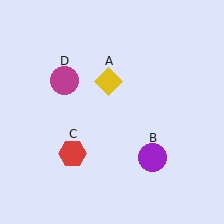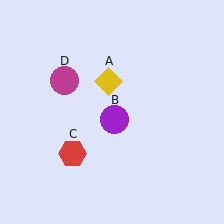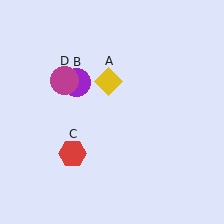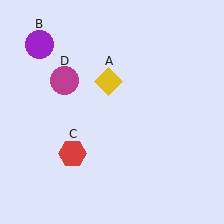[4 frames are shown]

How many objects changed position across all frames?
1 object changed position: purple circle (object B).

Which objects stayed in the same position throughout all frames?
Yellow diamond (object A) and red hexagon (object C) and magenta circle (object D) remained stationary.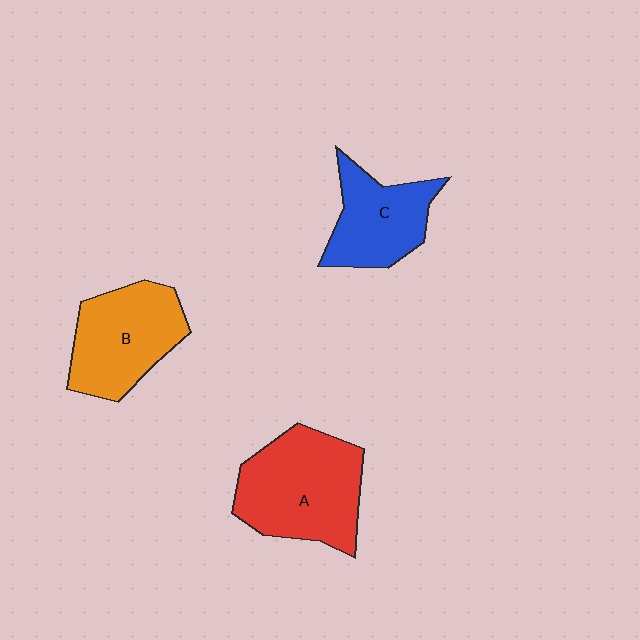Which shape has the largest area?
Shape A (red).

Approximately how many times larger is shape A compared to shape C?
Approximately 1.5 times.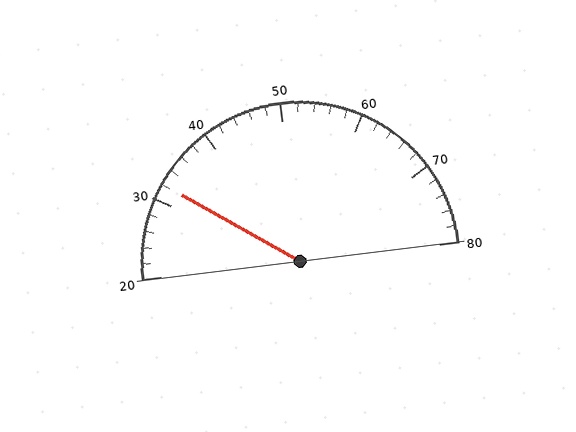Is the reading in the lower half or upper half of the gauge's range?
The reading is in the lower half of the range (20 to 80).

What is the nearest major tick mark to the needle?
The nearest major tick mark is 30.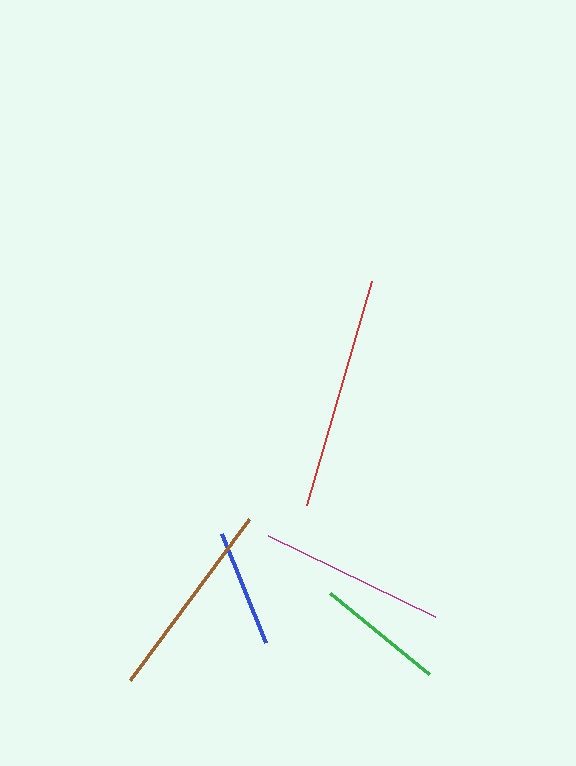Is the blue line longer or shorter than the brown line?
The brown line is longer than the blue line.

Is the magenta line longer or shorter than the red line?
The red line is longer than the magenta line.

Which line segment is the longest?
The red line is the longest at approximately 234 pixels.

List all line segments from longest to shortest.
From longest to shortest: red, brown, magenta, green, blue.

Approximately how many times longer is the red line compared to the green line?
The red line is approximately 1.8 times the length of the green line.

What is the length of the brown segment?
The brown segment is approximately 201 pixels long.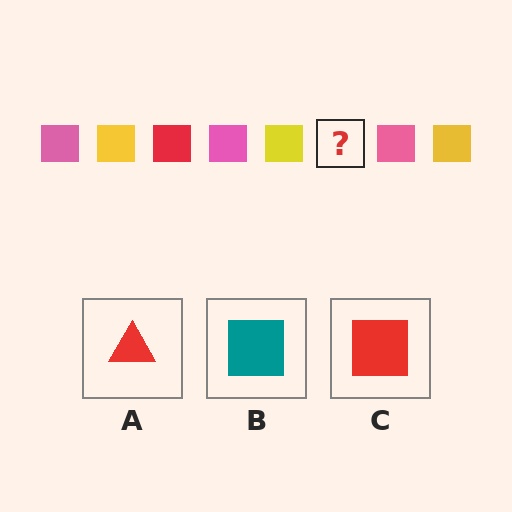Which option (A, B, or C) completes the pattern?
C.